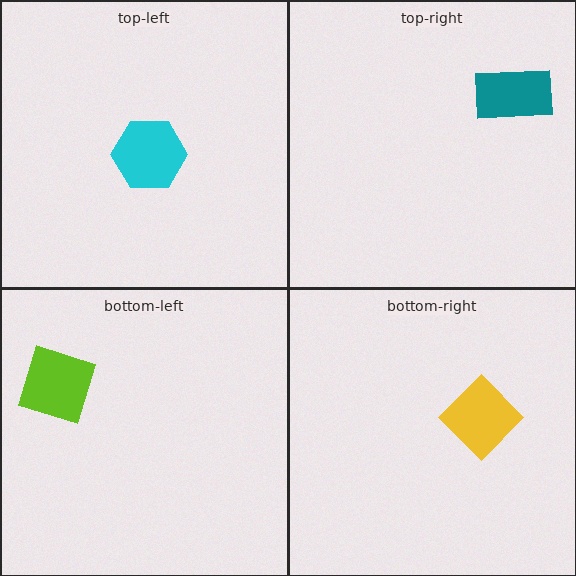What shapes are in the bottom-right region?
The yellow diamond.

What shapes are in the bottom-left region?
The lime square.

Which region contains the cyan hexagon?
The top-left region.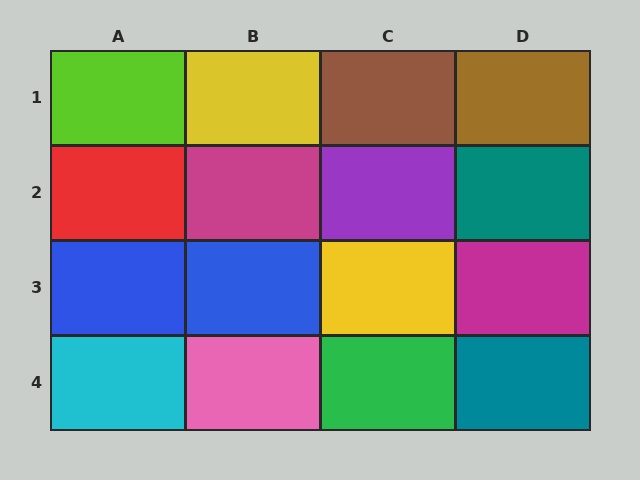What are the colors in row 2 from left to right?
Red, magenta, purple, teal.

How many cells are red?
1 cell is red.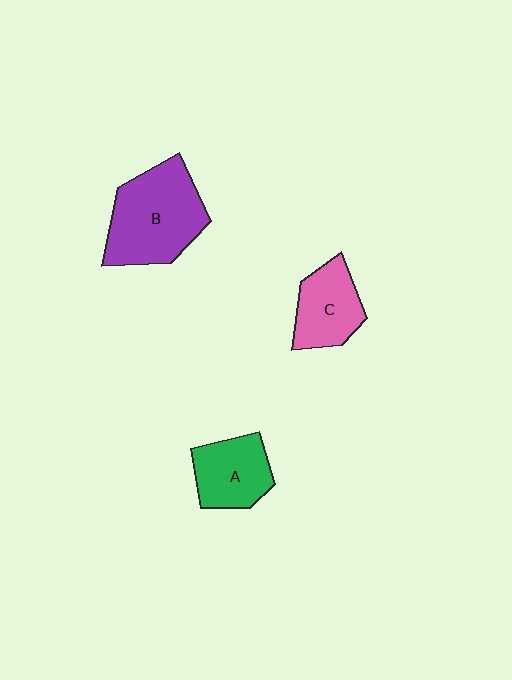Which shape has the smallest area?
Shape C (pink).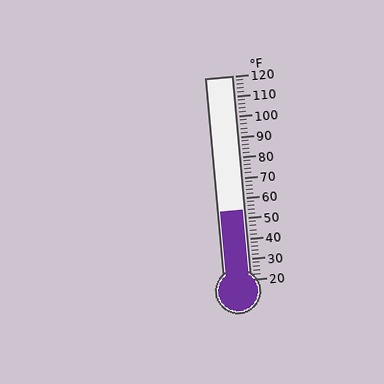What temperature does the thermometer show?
The thermometer shows approximately 54°F.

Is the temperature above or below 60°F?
The temperature is below 60°F.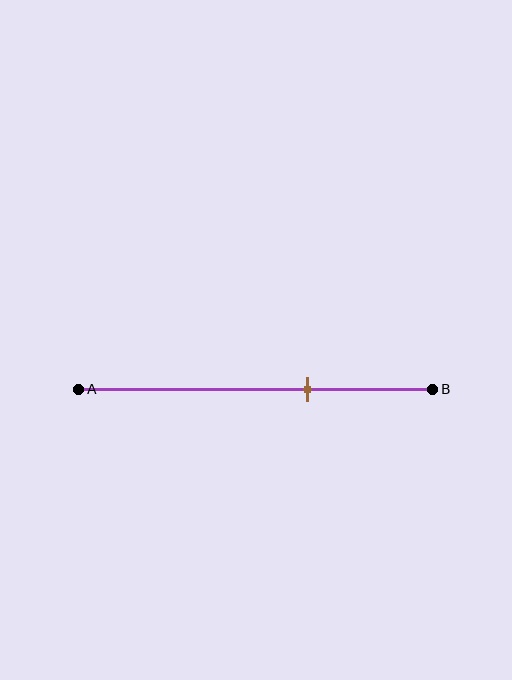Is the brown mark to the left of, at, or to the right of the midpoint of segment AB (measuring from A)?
The brown mark is to the right of the midpoint of segment AB.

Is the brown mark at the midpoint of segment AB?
No, the mark is at about 65% from A, not at the 50% midpoint.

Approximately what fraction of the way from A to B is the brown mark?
The brown mark is approximately 65% of the way from A to B.